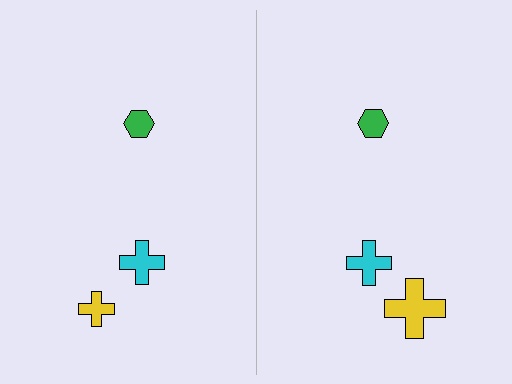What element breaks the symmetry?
The yellow cross on the right side has a different size than its mirror counterpart.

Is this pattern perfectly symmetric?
No, the pattern is not perfectly symmetric. The yellow cross on the right side has a different size than its mirror counterpart.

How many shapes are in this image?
There are 6 shapes in this image.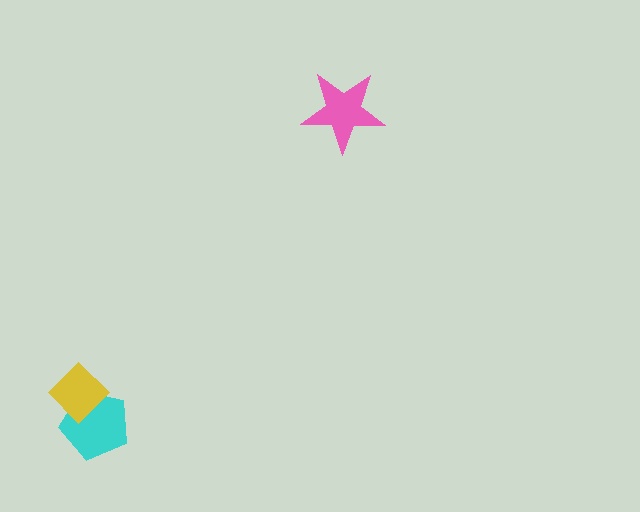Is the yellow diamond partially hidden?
No, no other shape covers it.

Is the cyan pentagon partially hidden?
Yes, it is partially covered by another shape.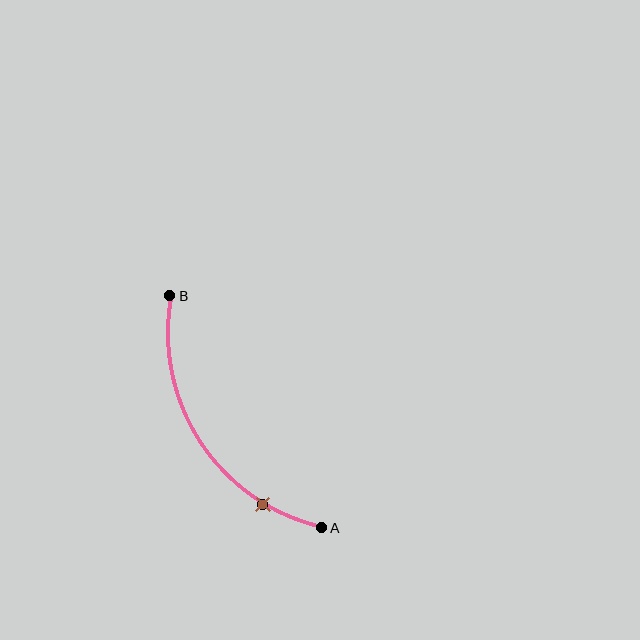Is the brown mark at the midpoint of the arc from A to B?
No. The brown mark lies on the arc but is closer to endpoint A. The arc midpoint would be at the point on the curve equidistant along the arc from both A and B.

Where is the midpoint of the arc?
The arc midpoint is the point on the curve farthest from the straight line joining A and B. It sits to the left of that line.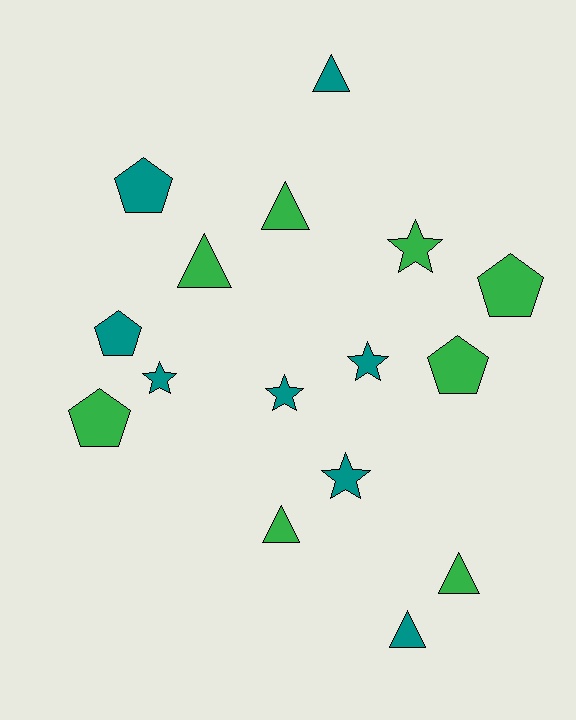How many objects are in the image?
There are 16 objects.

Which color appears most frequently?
Green, with 8 objects.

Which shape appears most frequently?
Triangle, with 6 objects.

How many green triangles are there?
There are 4 green triangles.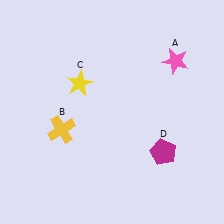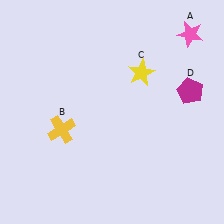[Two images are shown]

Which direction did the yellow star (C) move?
The yellow star (C) moved right.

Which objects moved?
The objects that moved are: the pink star (A), the yellow star (C), the magenta pentagon (D).